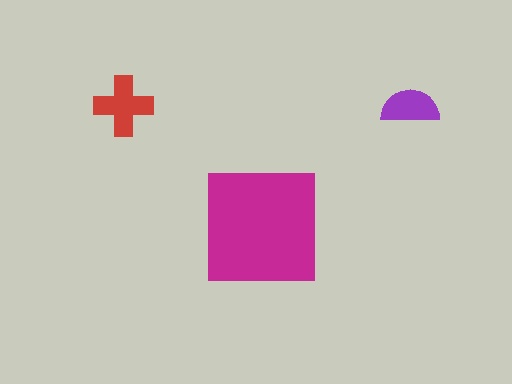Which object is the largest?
The magenta square.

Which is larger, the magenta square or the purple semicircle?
The magenta square.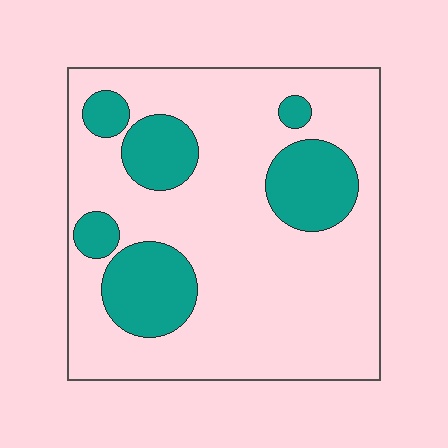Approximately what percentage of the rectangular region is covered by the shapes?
Approximately 25%.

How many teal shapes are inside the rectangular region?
6.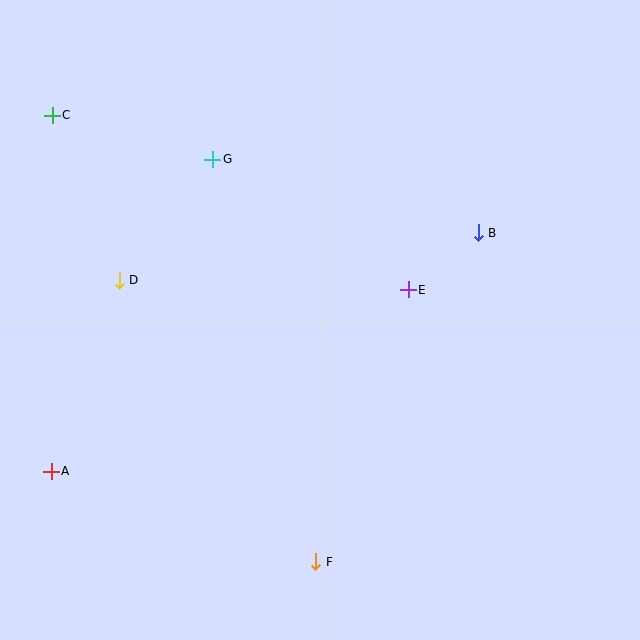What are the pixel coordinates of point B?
Point B is at (478, 233).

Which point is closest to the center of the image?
Point E at (408, 290) is closest to the center.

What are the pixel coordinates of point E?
Point E is at (408, 290).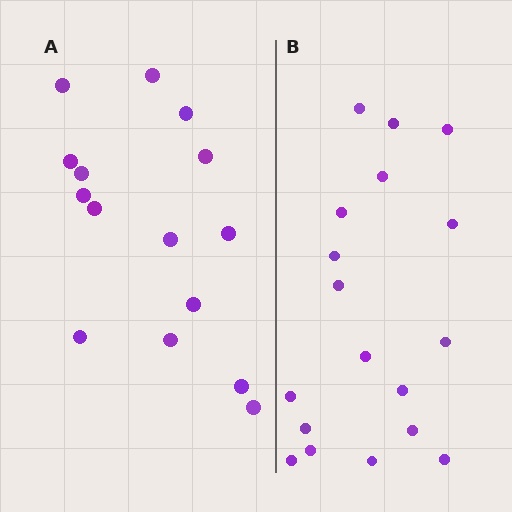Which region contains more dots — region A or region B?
Region B (the right region) has more dots.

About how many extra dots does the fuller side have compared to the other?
Region B has just a few more — roughly 2 or 3 more dots than region A.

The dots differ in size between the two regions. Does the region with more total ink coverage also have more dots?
No. Region A has more total ink coverage because its dots are larger, but region B actually contains more individual dots. Total area can be misleading — the number of items is what matters here.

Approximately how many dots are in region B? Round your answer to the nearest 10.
About 20 dots. (The exact count is 18, which rounds to 20.)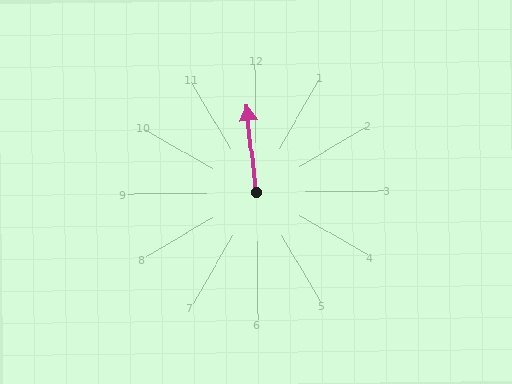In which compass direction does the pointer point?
North.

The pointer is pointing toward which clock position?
Roughly 12 o'clock.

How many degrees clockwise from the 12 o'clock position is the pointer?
Approximately 355 degrees.